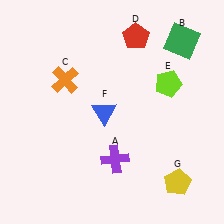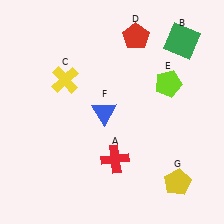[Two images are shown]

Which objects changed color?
A changed from purple to red. C changed from orange to yellow.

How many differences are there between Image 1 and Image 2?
There are 2 differences between the two images.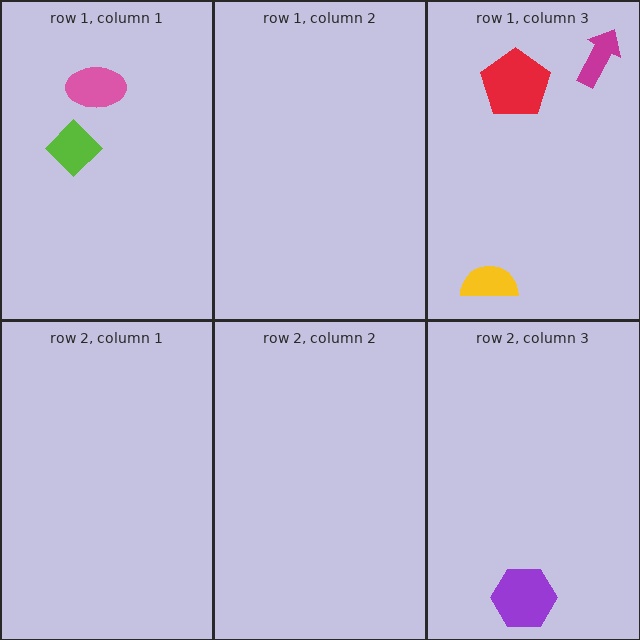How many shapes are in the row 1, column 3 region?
3.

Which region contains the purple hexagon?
The row 2, column 3 region.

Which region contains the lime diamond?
The row 1, column 1 region.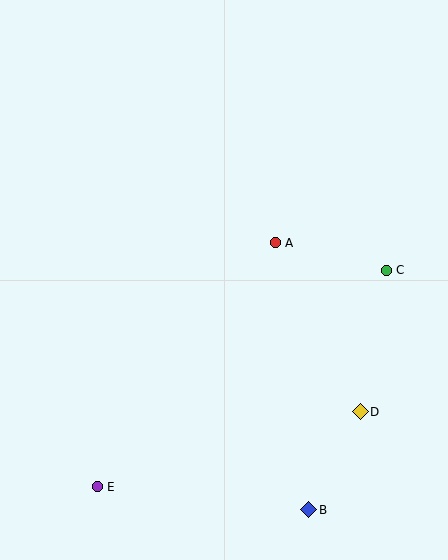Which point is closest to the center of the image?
Point A at (275, 243) is closest to the center.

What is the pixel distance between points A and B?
The distance between A and B is 269 pixels.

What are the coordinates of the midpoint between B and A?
The midpoint between B and A is at (292, 376).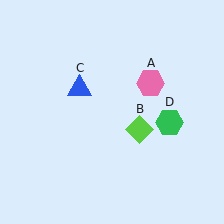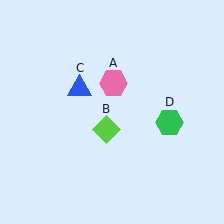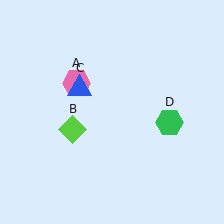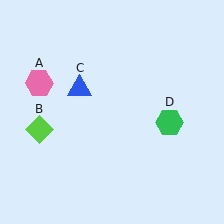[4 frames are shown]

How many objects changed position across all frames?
2 objects changed position: pink hexagon (object A), lime diamond (object B).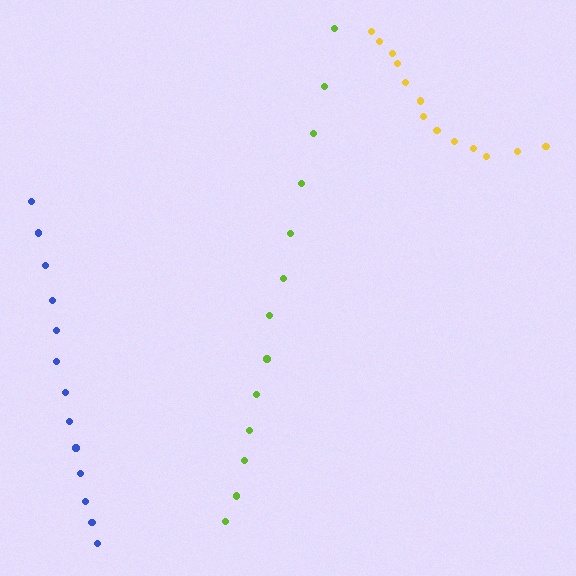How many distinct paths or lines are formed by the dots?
There are 3 distinct paths.